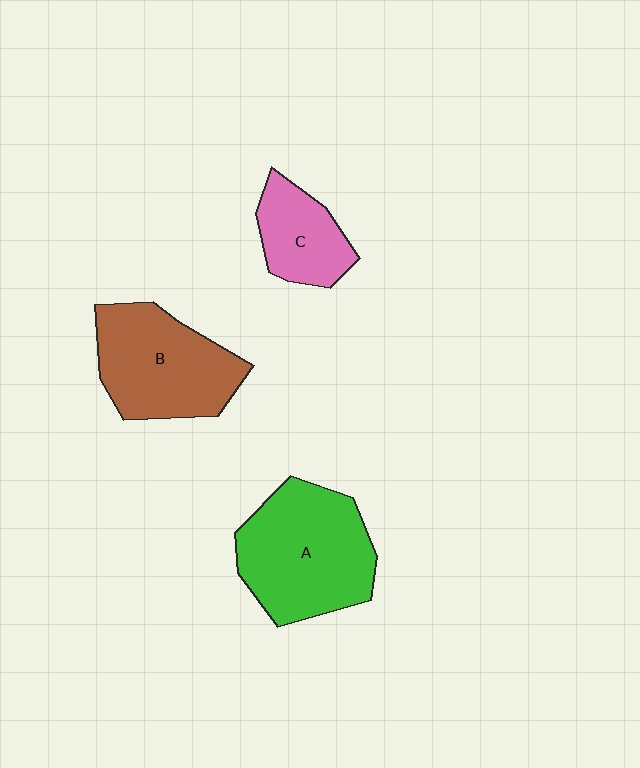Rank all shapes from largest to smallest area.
From largest to smallest: A (green), B (brown), C (pink).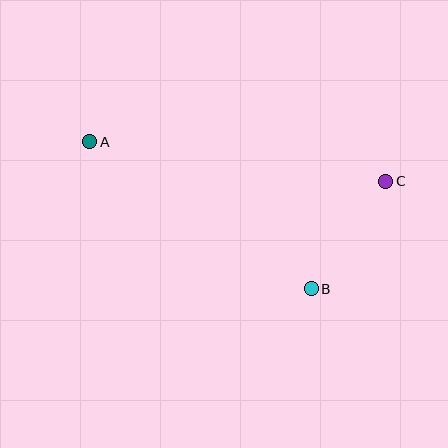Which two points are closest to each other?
Points B and C are closest to each other.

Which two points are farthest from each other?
Points A and C are farthest from each other.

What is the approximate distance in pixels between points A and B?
The distance between A and B is approximately 266 pixels.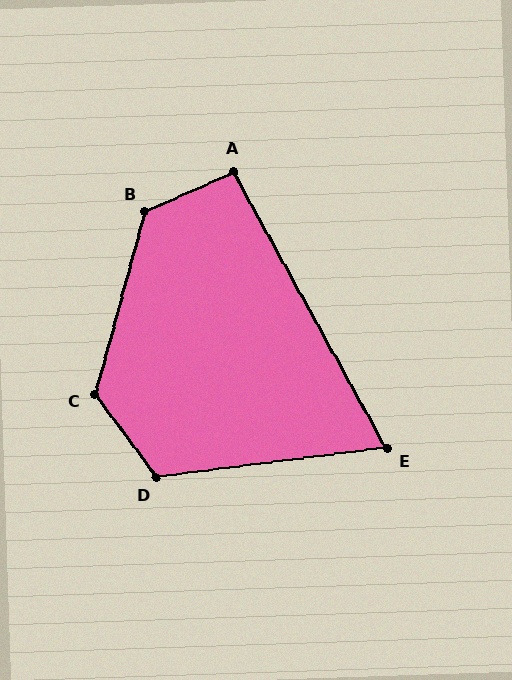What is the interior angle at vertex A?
Approximately 95 degrees (approximately right).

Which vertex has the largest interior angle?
B, at approximately 129 degrees.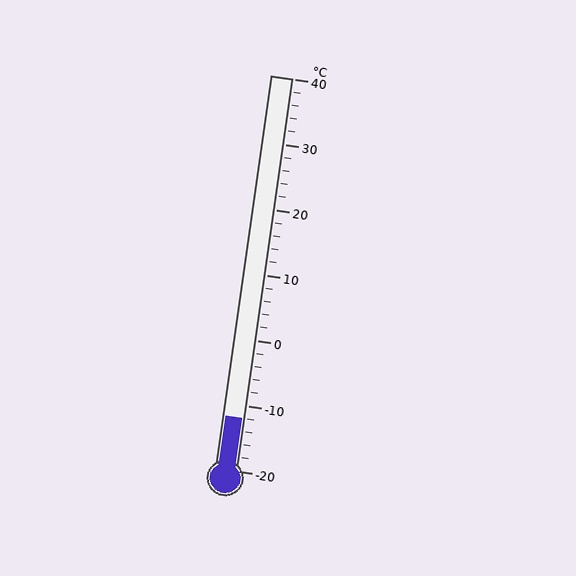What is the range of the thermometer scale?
The thermometer scale ranges from -20°C to 40°C.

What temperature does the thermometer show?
The thermometer shows approximately -12°C.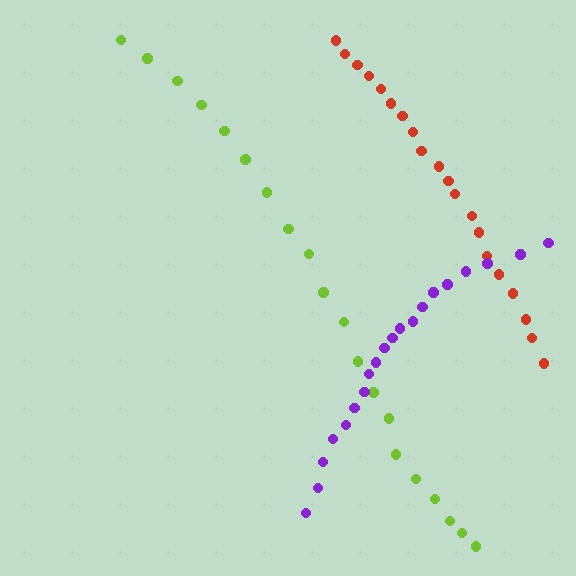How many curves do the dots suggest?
There are 3 distinct paths.